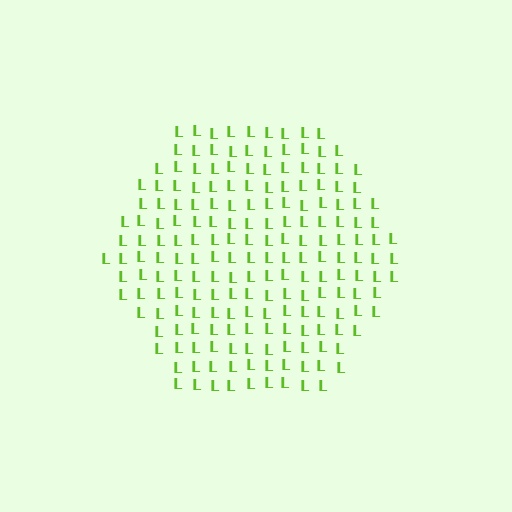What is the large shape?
The large shape is a hexagon.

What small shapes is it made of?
It is made of small letter L's.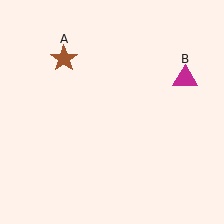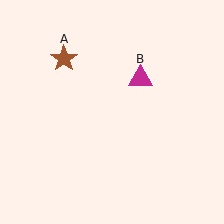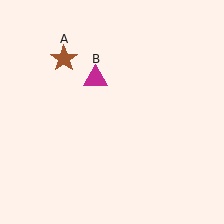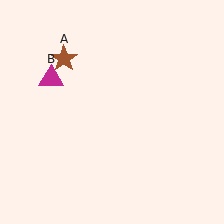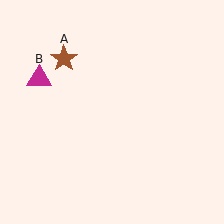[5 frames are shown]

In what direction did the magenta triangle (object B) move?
The magenta triangle (object B) moved left.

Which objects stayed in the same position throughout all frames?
Brown star (object A) remained stationary.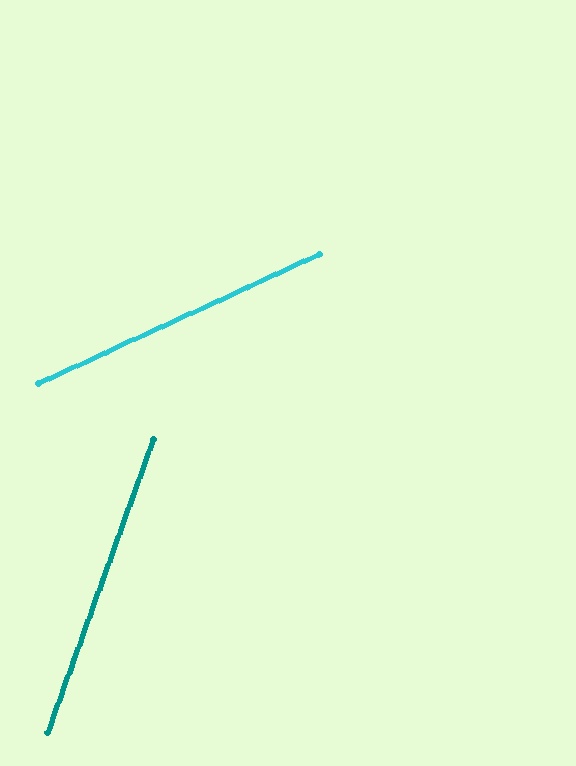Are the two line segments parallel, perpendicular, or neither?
Neither parallel nor perpendicular — they differ by about 45°.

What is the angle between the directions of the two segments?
Approximately 45 degrees.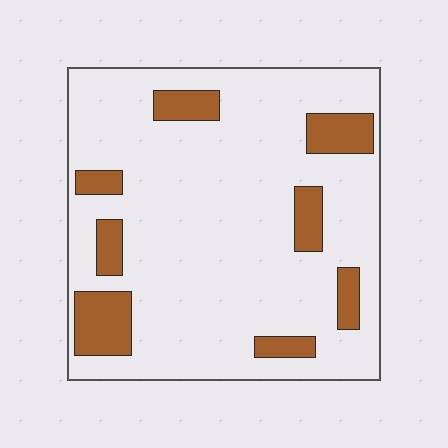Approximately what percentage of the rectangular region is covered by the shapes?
Approximately 15%.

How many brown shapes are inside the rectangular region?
8.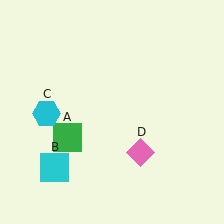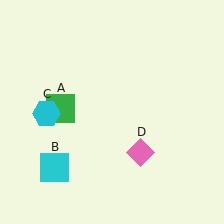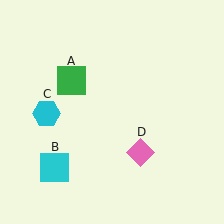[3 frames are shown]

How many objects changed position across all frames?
1 object changed position: green square (object A).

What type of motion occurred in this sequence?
The green square (object A) rotated clockwise around the center of the scene.